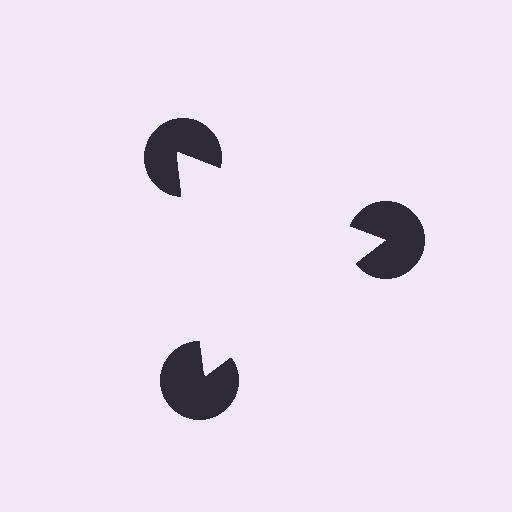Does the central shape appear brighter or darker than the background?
It typically appears slightly brighter than the background, even though no actual brightness change is drawn.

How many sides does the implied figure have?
3 sides.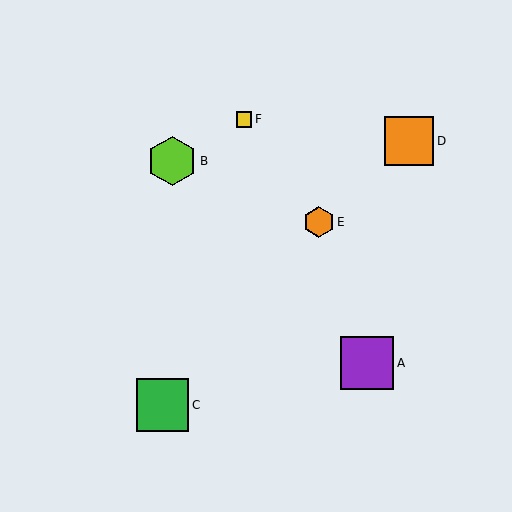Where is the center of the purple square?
The center of the purple square is at (367, 363).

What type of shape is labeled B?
Shape B is a lime hexagon.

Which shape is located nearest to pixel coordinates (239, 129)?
The yellow square (labeled F) at (244, 119) is nearest to that location.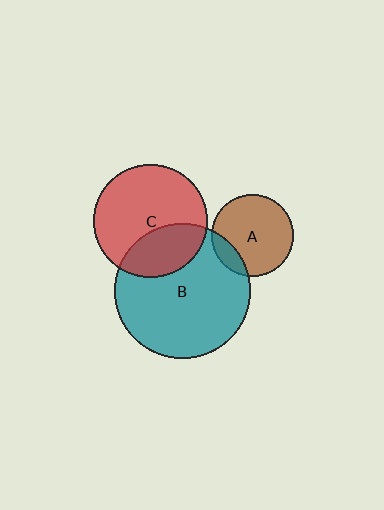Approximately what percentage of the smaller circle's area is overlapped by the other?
Approximately 30%.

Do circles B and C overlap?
Yes.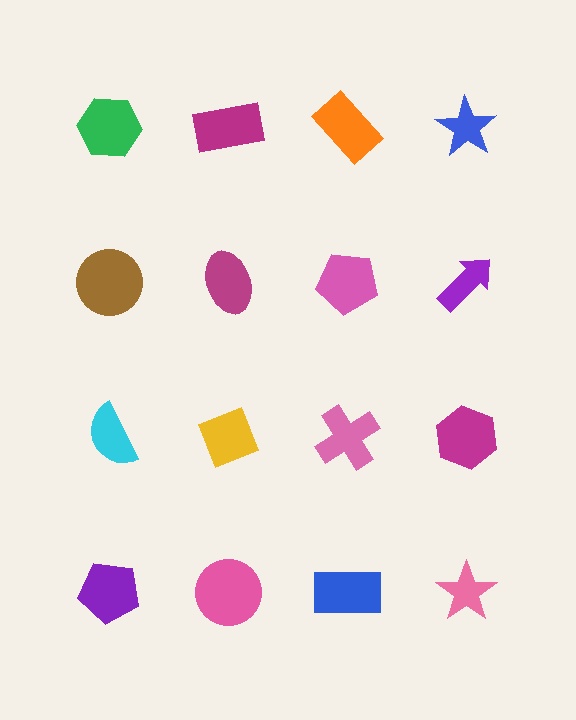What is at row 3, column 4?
A magenta hexagon.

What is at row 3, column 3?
A pink cross.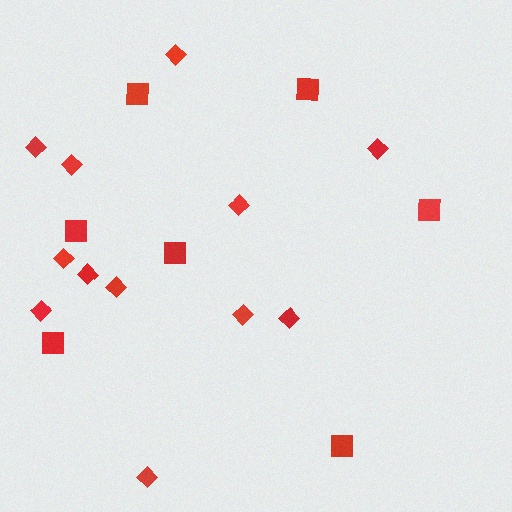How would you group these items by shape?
There are 2 groups: one group of squares (7) and one group of diamonds (12).